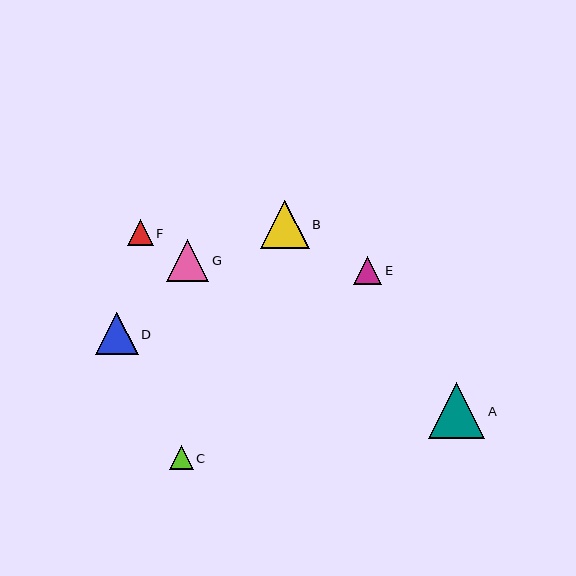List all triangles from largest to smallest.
From largest to smallest: A, B, G, D, E, F, C.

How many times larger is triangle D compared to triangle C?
Triangle D is approximately 1.8 times the size of triangle C.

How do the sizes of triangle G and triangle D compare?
Triangle G and triangle D are approximately the same size.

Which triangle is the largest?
Triangle A is the largest with a size of approximately 57 pixels.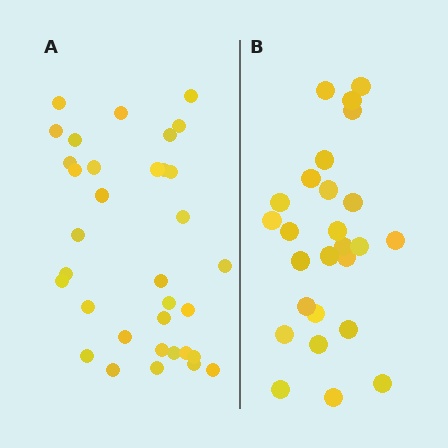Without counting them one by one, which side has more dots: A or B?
Region A (the left region) has more dots.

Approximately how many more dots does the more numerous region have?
Region A has roughly 8 or so more dots than region B.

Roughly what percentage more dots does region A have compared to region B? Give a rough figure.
About 30% more.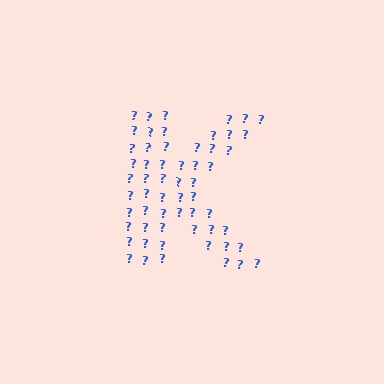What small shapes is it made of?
It is made of small question marks.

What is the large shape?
The large shape is the letter K.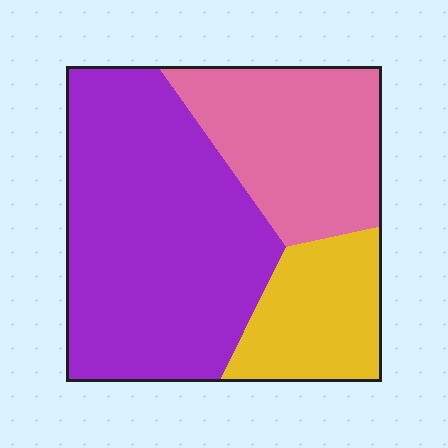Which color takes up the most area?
Purple, at roughly 55%.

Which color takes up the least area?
Yellow, at roughly 20%.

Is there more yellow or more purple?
Purple.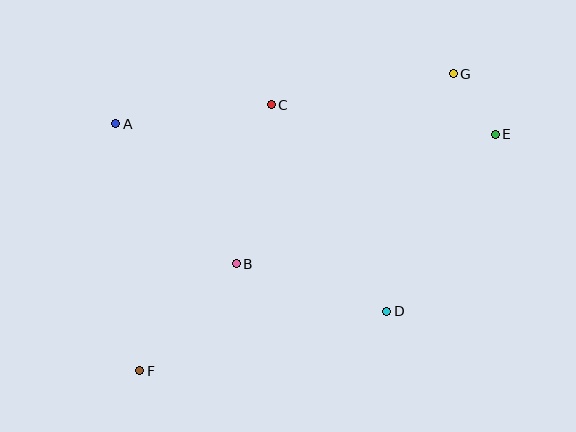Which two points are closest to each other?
Points E and G are closest to each other.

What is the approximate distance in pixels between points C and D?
The distance between C and D is approximately 236 pixels.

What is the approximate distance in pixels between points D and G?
The distance between D and G is approximately 247 pixels.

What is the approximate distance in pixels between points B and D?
The distance between B and D is approximately 158 pixels.